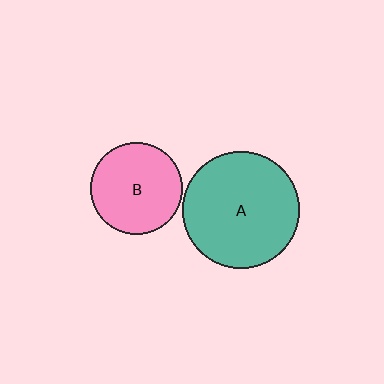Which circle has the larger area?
Circle A (teal).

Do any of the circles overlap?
No, none of the circles overlap.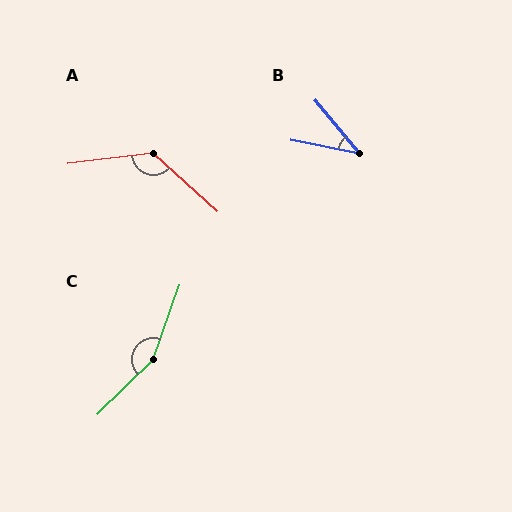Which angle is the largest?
C, at approximately 154 degrees.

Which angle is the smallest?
B, at approximately 40 degrees.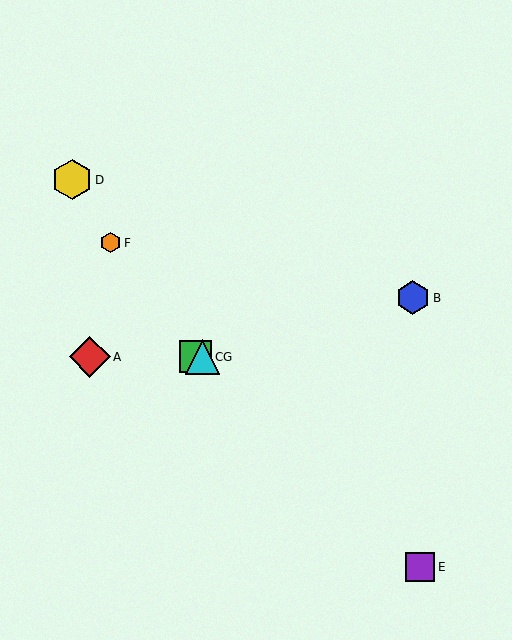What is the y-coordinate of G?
Object G is at y≈357.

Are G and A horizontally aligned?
Yes, both are at y≈357.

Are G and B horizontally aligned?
No, G is at y≈357 and B is at y≈298.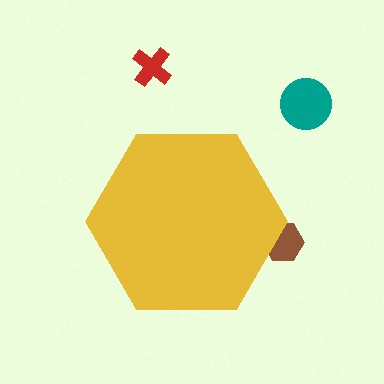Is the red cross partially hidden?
No, the red cross is fully visible.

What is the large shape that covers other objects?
A yellow hexagon.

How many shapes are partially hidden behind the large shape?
1 shape is partially hidden.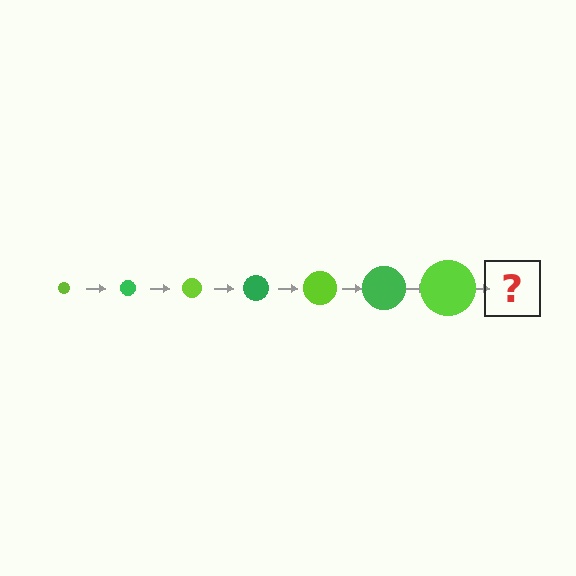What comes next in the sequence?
The next element should be a green circle, larger than the previous one.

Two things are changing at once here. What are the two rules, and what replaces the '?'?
The two rules are that the circle grows larger each step and the color cycles through lime and green. The '?' should be a green circle, larger than the previous one.